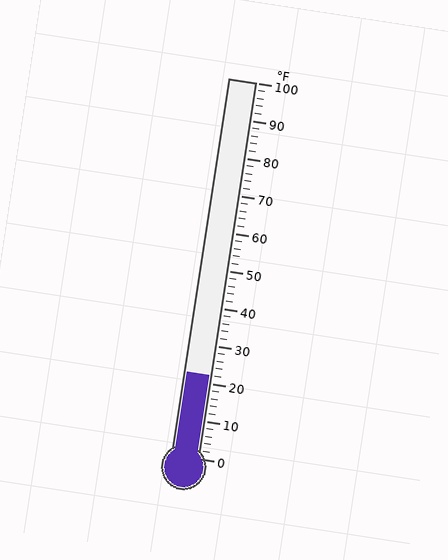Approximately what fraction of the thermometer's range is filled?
The thermometer is filled to approximately 20% of its range.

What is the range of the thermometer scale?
The thermometer scale ranges from 0°F to 100°F.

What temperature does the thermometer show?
The thermometer shows approximately 22°F.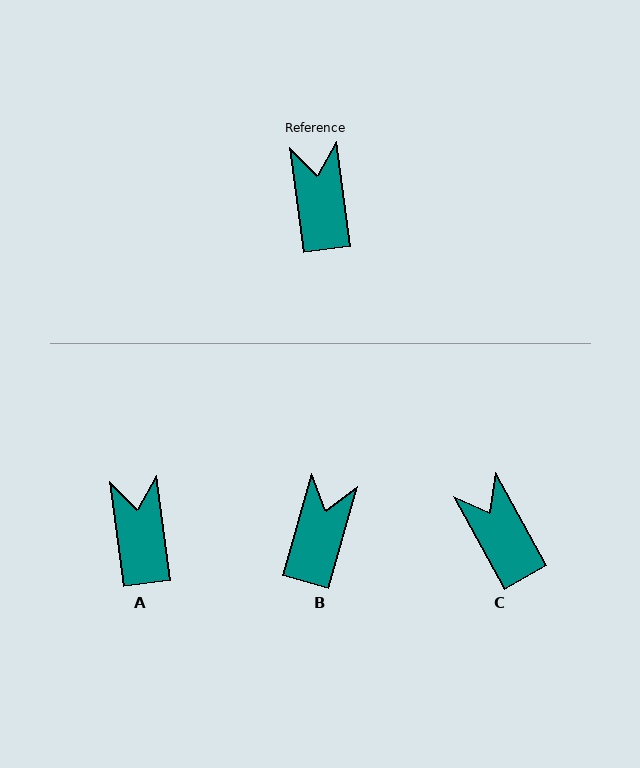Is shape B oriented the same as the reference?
No, it is off by about 24 degrees.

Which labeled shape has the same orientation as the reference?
A.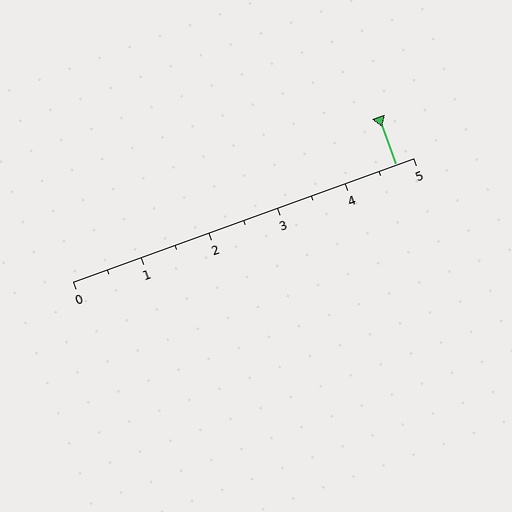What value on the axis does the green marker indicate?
The marker indicates approximately 4.8.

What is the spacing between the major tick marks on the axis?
The major ticks are spaced 1 apart.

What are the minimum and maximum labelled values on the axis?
The axis runs from 0 to 5.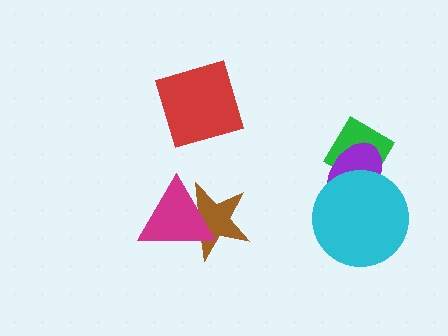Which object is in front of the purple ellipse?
The cyan circle is in front of the purple ellipse.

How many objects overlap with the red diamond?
0 objects overlap with the red diamond.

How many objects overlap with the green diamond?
2 objects overlap with the green diamond.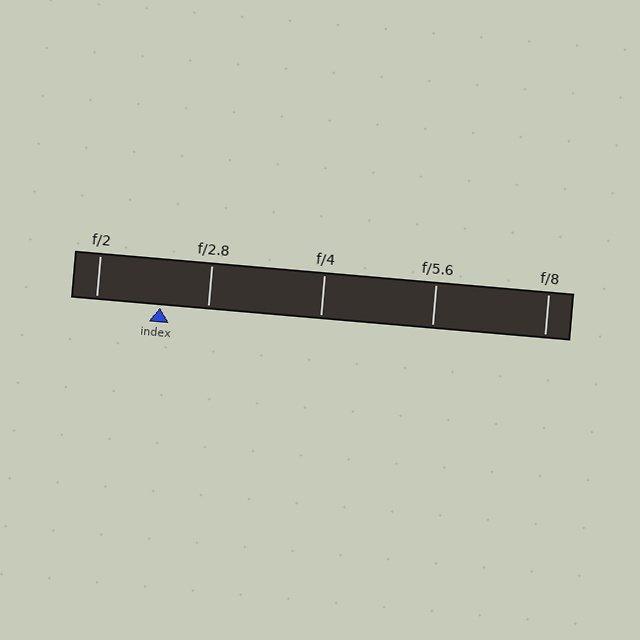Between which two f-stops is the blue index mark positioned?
The index mark is between f/2 and f/2.8.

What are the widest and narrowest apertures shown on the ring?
The widest aperture shown is f/2 and the narrowest is f/8.